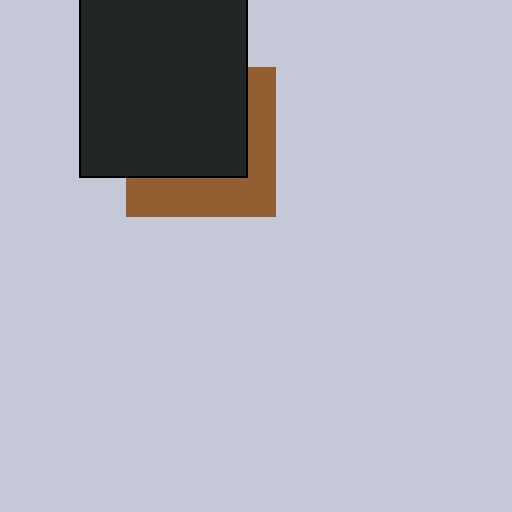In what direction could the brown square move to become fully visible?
The brown square could move toward the lower-right. That would shift it out from behind the black rectangle entirely.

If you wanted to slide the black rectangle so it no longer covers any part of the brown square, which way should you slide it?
Slide it toward the upper-left — that is the most direct way to separate the two shapes.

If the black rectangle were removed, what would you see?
You would see the complete brown square.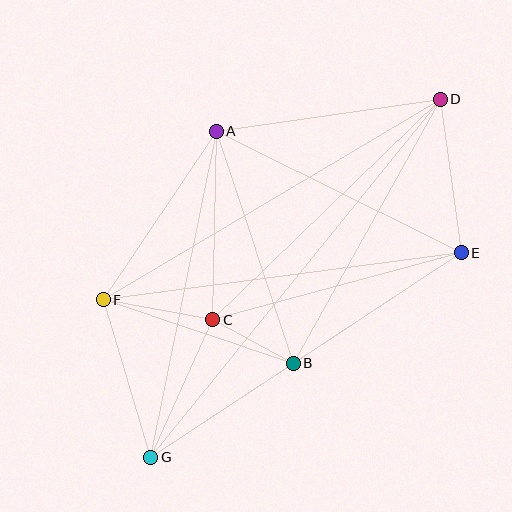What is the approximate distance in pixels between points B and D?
The distance between B and D is approximately 302 pixels.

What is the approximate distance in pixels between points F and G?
The distance between F and G is approximately 165 pixels.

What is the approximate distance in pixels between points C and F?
The distance between C and F is approximately 111 pixels.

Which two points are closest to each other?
Points B and C are closest to each other.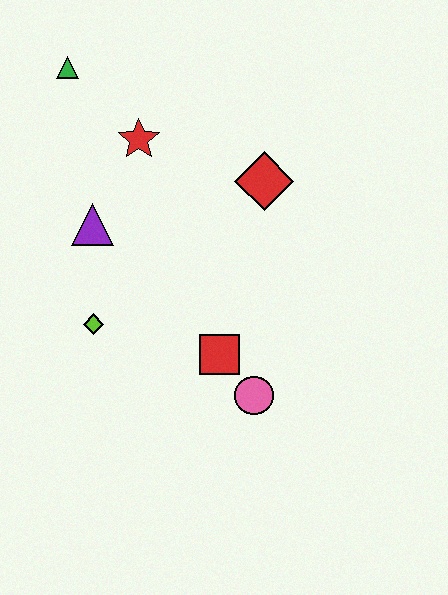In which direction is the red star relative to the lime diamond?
The red star is above the lime diamond.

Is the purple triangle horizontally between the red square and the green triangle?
Yes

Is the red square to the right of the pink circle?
No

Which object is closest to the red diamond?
The red star is closest to the red diamond.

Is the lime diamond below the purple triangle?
Yes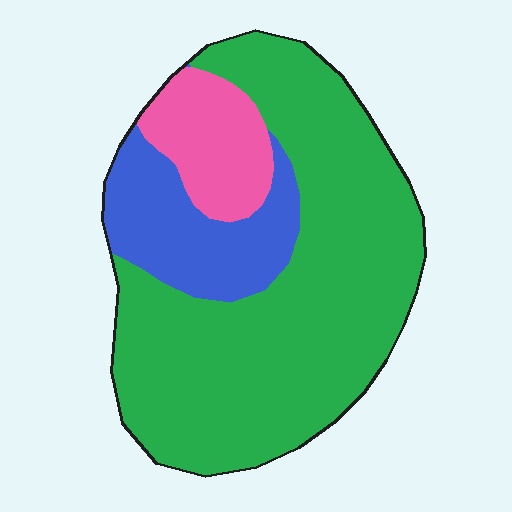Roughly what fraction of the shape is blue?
Blue covers 19% of the shape.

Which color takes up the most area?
Green, at roughly 70%.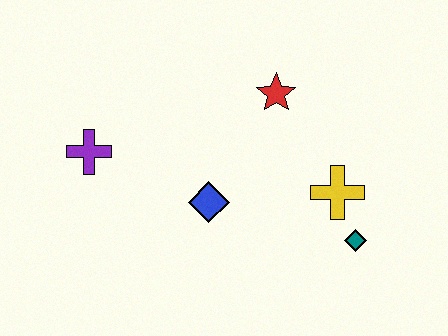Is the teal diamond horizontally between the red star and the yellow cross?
No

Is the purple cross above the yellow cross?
Yes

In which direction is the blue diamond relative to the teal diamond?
The blue diamond is to the left of the teal diamond.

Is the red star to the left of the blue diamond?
No